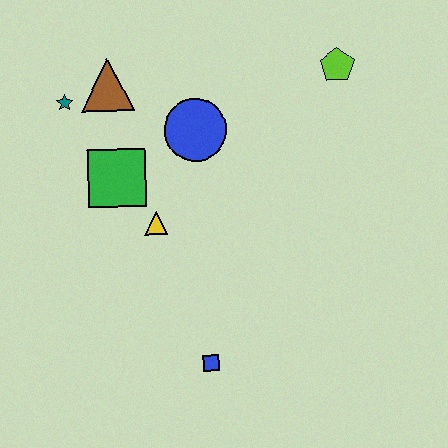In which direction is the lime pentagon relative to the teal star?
The lime pentagon is to the right of the teal star.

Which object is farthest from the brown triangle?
The blue square is farthest from the brown triangle.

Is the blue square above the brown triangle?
No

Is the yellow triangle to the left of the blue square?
Yes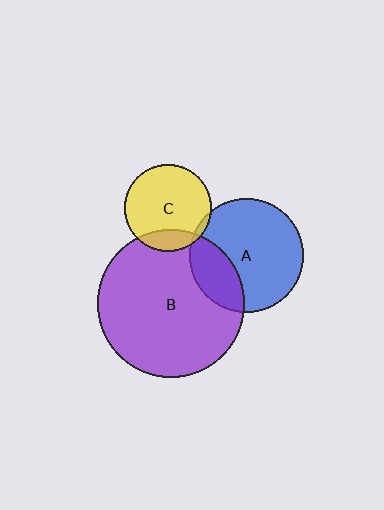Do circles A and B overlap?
Yes.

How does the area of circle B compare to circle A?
Approximately 1.7 times.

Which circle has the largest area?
Circle B (purple).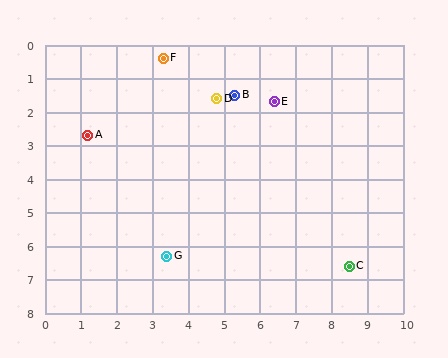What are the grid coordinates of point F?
Point F is at approximately (3.3, 0.4).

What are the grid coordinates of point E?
Point E is at approximately (6.4, 1.7).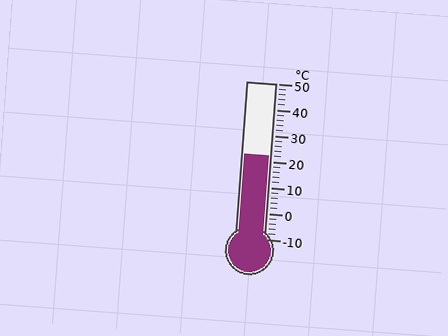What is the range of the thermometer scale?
The thermometer scale ranges from -10°C to 50°C.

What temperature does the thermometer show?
The thermometer shows approximately 22°C.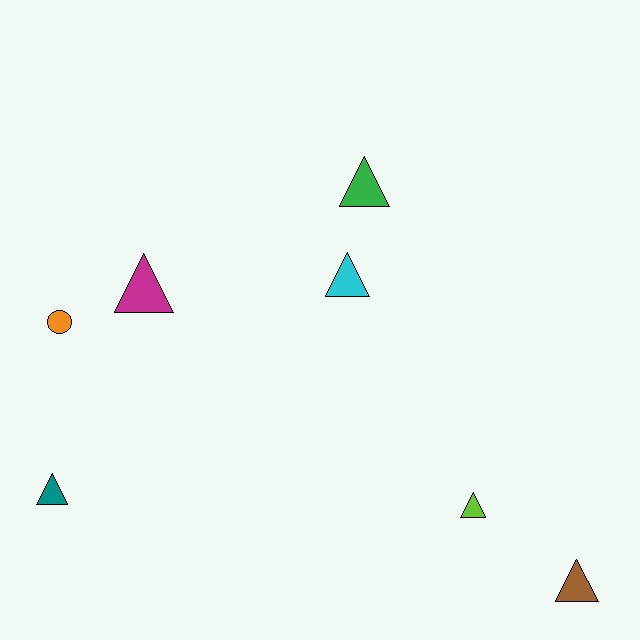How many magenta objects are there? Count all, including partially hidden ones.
There is 1 magenta object.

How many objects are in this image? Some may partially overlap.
There are 7 objects.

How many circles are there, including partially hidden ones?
There is 1 circle.